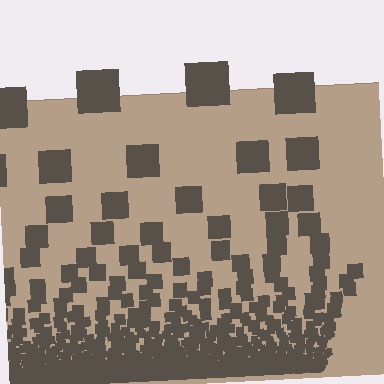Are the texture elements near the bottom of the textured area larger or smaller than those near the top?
Smaller. The gradient is inverted — elements near the bottom are smaller and denser.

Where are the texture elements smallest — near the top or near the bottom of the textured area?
Near the bottom.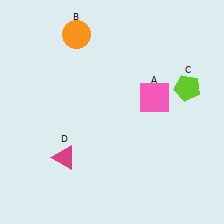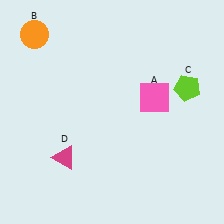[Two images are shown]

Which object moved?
The orange circle (B) moved left.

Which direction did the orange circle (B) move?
The orange circle (B) moved left.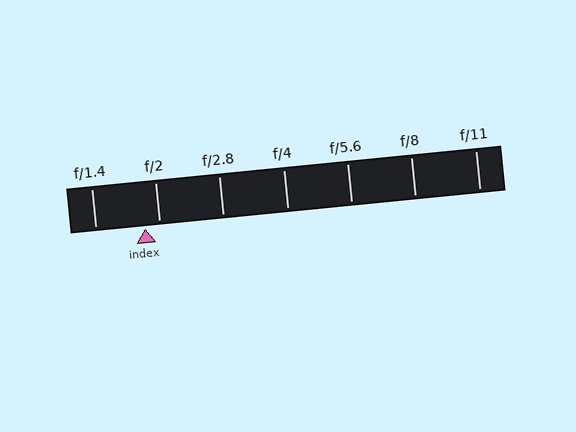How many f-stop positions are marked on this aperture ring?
There are 7 f-stop positions marked.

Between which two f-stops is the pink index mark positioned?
The index mark is between f/1.4 and f/2.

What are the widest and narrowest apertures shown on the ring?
The widest aperture shown is f/1.4 and the narrowest is f/11.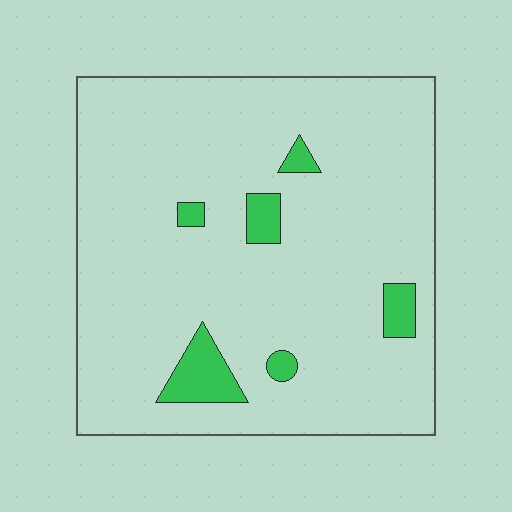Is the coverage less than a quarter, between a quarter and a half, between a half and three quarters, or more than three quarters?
Less than a quarter.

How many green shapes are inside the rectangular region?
6.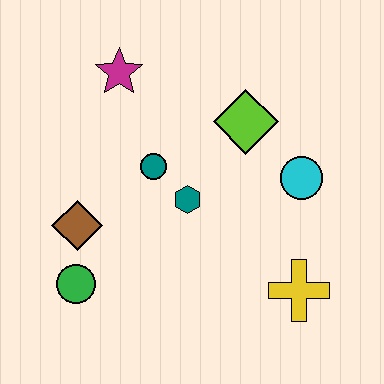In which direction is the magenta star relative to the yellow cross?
The magenta star is above the yellow cross.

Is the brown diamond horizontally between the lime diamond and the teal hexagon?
No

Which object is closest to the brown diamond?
The green circle is closest to the brown diamond.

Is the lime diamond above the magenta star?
No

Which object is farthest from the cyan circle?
The green circle is farthest from the cyan circle.